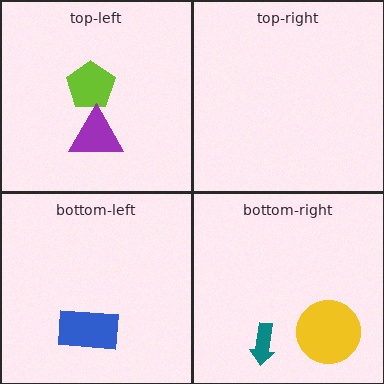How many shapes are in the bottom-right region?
2.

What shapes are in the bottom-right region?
The yellow circle, the teal arrow.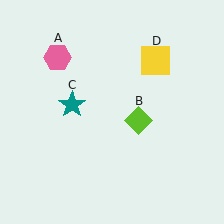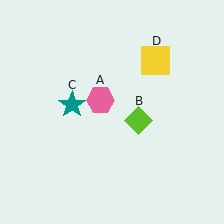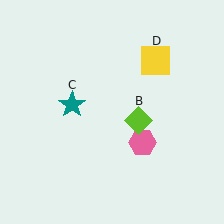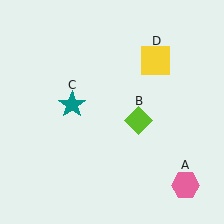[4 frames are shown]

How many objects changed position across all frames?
1 object changed position: pink hexagon (object A).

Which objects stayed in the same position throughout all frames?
Lime diamond (object B) and teal star (object C) and yellow square (object D) remained stationary.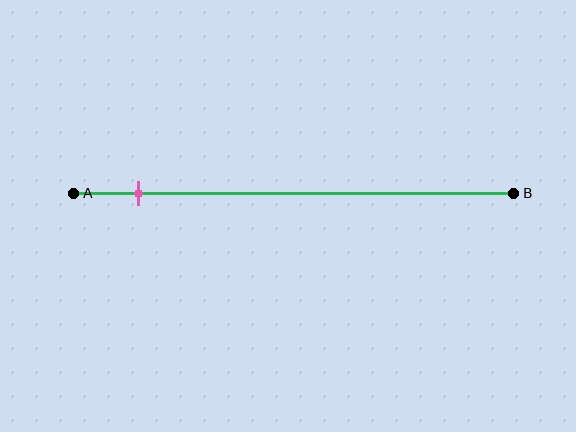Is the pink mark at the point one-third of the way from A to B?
No, the mark is at about 15% from A, not at the 33% one-third point.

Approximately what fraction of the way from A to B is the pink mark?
The pink mark is approximately 15% of the way from A to B.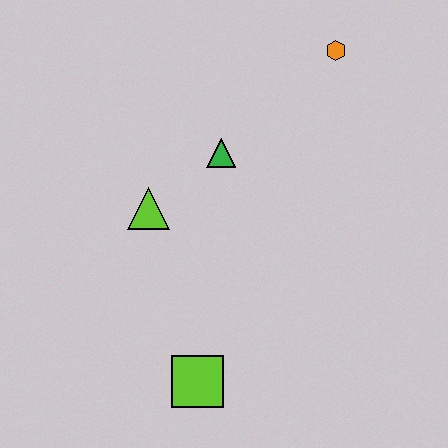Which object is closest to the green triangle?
The lime triangle is closest to the green triangle.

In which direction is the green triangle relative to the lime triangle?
The green triangle is to the right of the lime triangle.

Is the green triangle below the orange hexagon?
Yes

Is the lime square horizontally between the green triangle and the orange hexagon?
No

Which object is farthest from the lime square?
The orange hexagon is farthest from the lime square.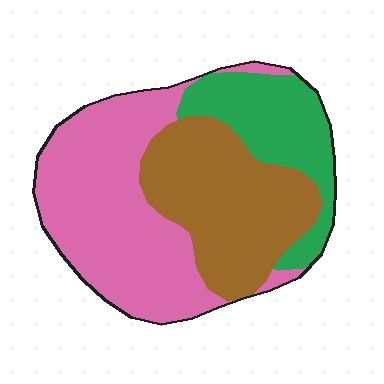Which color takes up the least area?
Green, at roughly 20%.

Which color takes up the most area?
Pink, at roughly 45%.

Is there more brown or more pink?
Pink.